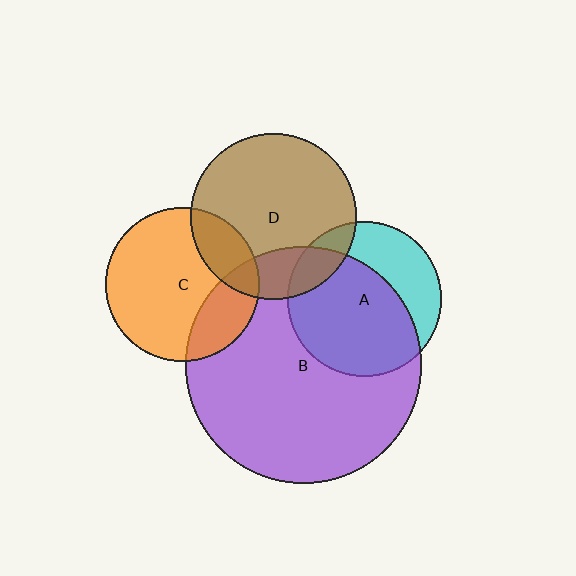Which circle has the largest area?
Circle B (purple).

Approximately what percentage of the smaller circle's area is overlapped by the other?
Approximately 15%.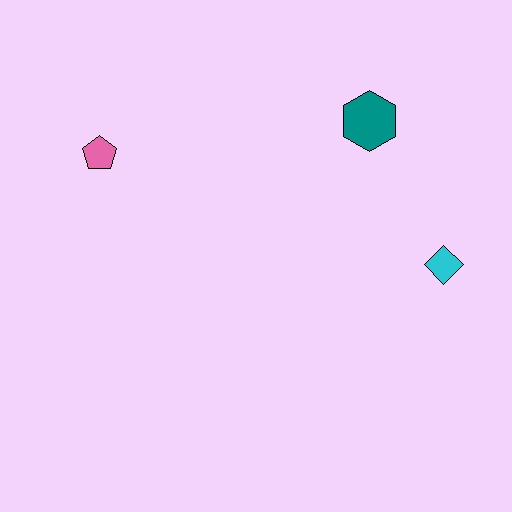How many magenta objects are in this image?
There are no magenta objects.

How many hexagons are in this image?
There is 1 hexagon.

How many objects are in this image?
There are 3 objects.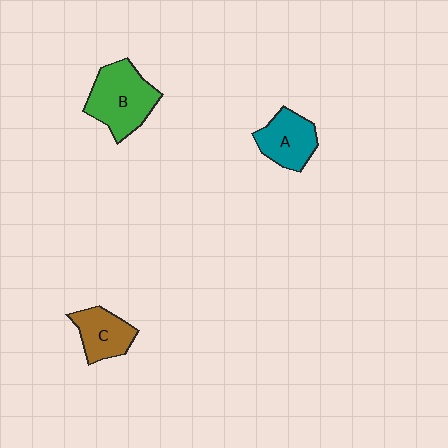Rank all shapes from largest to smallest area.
From largest to smallest: B (green), A (teal), C (brown).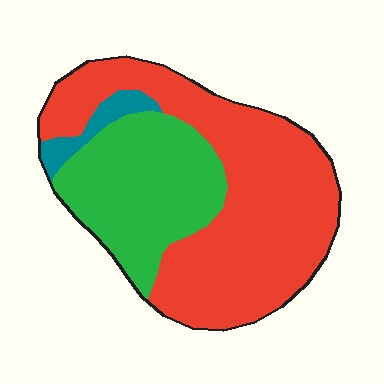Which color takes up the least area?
Teal, at roughly 5%.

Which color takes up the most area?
Red, at roughly 60%.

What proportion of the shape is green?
Green takes up about one third (1/3) of the shape.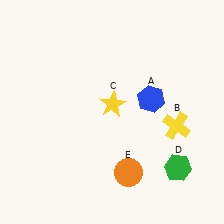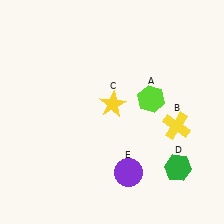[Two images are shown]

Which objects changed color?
A changed from blue to lime. E changed from orange to purple.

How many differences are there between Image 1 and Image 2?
There are 2 differences between the two images.